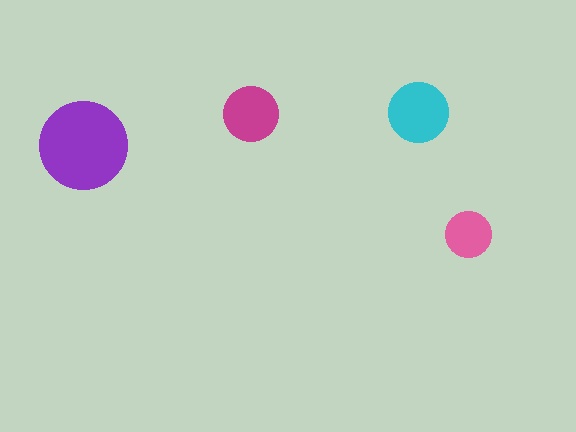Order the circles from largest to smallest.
the purple one, the cyan one, the magenta one, the pink one.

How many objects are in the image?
There are 4 objects in the image.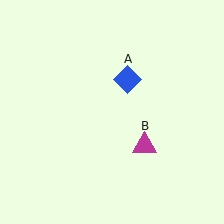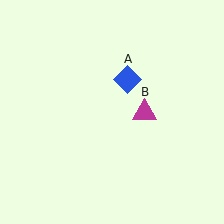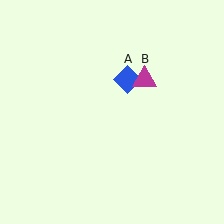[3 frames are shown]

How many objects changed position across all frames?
1 object changed position: magenta triangle (object B).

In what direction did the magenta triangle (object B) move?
The magenta triangle (object B) moved up.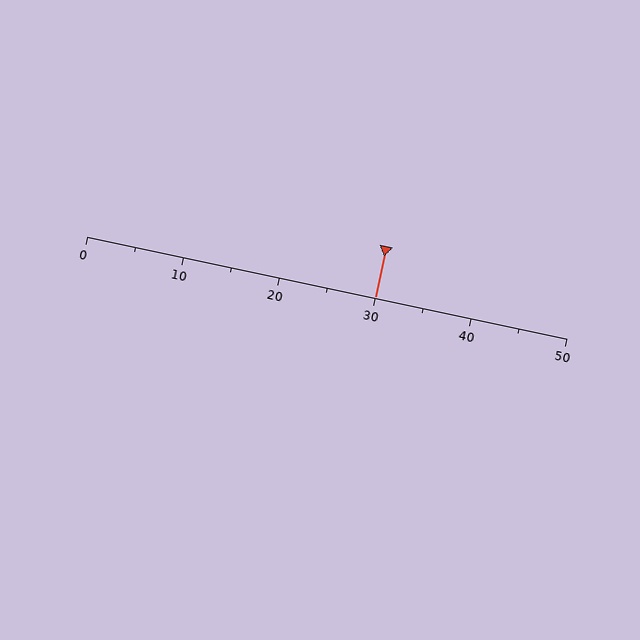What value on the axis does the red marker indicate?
The marker indicates approximately 30.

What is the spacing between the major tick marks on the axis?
The major ticks are spaced 10 apart.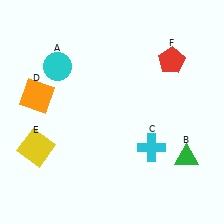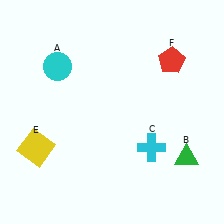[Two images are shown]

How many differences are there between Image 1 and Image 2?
There is 1 difference between the two images.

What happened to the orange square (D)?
The orange square (D) was removed in Image 2. It was in the top-left area of Image 1.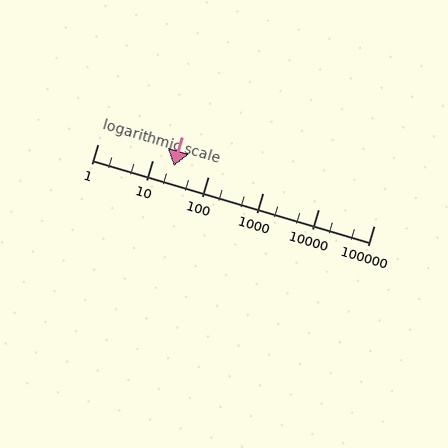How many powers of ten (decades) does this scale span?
The scale spans 5 decades, from 1 to 100000.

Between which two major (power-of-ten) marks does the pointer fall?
The pointer is between 10 and 100.